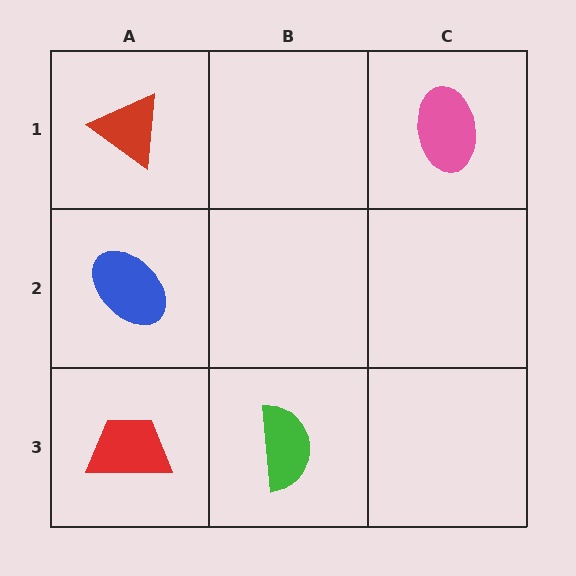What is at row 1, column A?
A red triangle.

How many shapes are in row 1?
2 shapes.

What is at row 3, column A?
A red trapezoid.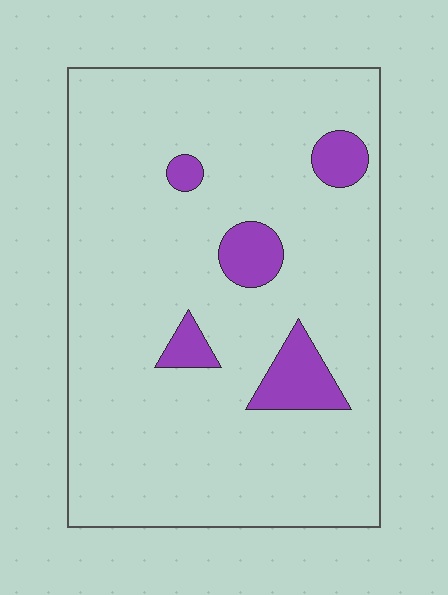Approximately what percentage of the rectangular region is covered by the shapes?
Approximately 10%.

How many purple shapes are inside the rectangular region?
5.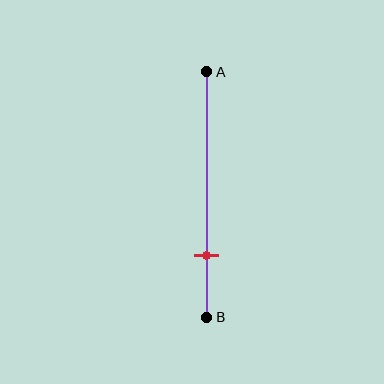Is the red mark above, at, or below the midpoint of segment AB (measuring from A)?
The red mark is below the midpoint of segment AB.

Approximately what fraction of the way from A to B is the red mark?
The red mark is approximately 75% of the way from A to B.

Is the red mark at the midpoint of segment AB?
No, the mark is at about 75% from A, not at the 50% midpoint.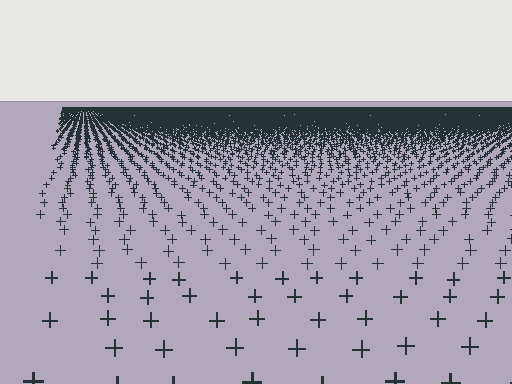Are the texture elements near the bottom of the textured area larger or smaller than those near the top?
Larger. Near the bottom, elements are closer to the viewer and appear at a bigger on-screen size.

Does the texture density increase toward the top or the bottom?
Density increases toward the top.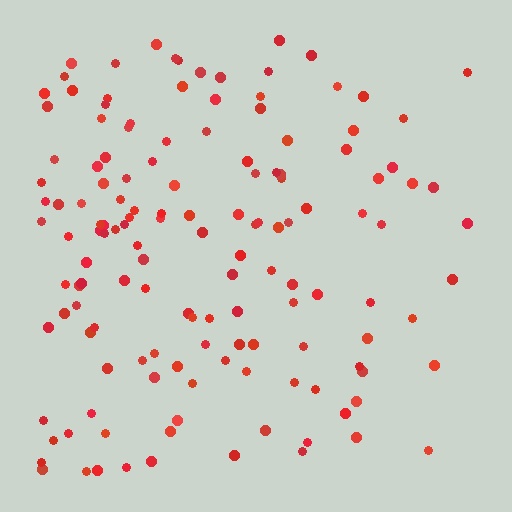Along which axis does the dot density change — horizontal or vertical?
Horizontal.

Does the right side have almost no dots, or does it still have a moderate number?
Still a moderate number, just noticeably fewer than the left.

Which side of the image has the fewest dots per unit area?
The right.